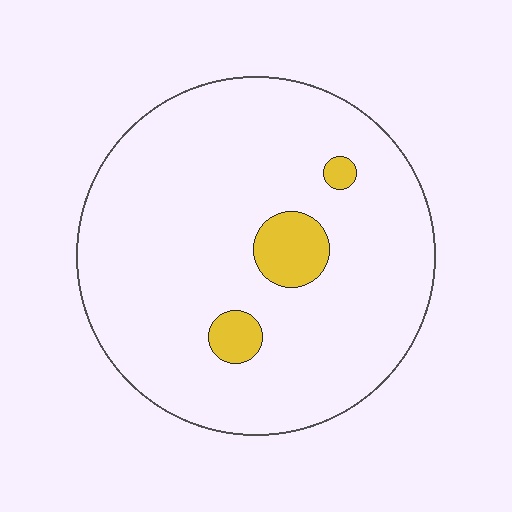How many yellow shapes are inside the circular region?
3.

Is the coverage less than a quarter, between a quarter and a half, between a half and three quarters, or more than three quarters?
Less than a quarter.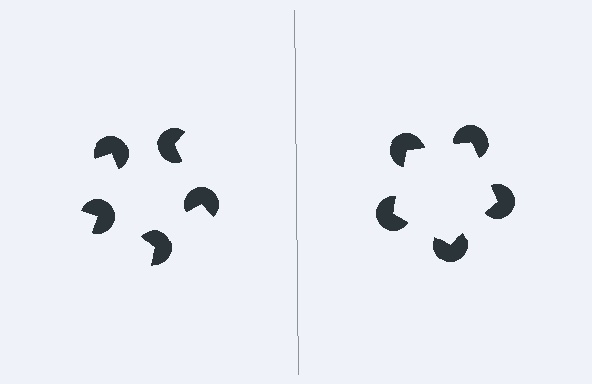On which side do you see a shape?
An illusory pentagon appears on the right side. On the left side the wedge cuts are rotated, so no coherent shape forms.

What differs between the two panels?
The pac-man discs are positioned identically on both sides; only the wedge orientations differ. On the right they align to a pentagon; on the left they are misaligned.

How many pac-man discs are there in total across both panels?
10 — 5 on each side.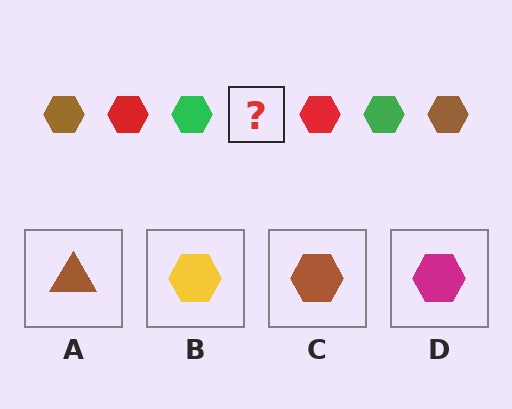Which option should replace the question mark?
Option C.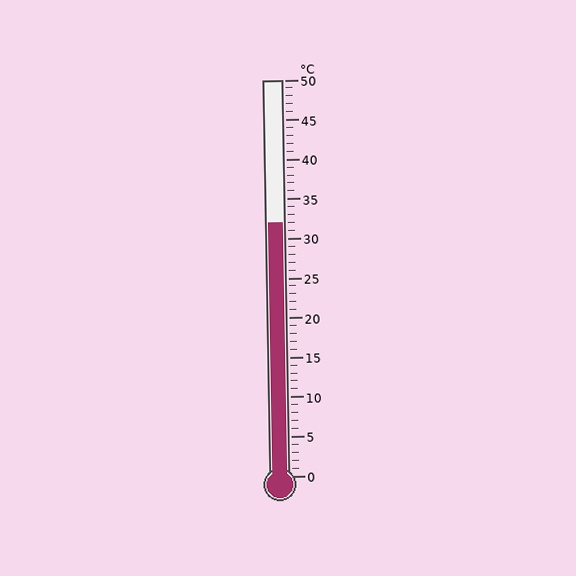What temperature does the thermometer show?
The thermometer shows approximately 32°C.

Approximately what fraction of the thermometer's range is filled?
The thermometer is filled to approximately 65% of its range.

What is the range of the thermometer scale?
The thermometer scale ranges from 0°C to 50°C.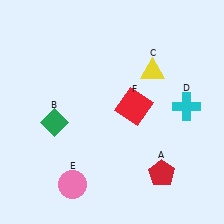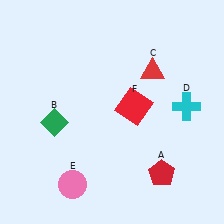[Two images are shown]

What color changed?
The triangle (C) changed from yellow in Image 1 to red in Image 2.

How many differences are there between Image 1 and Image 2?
There is 1 difference between the two images.